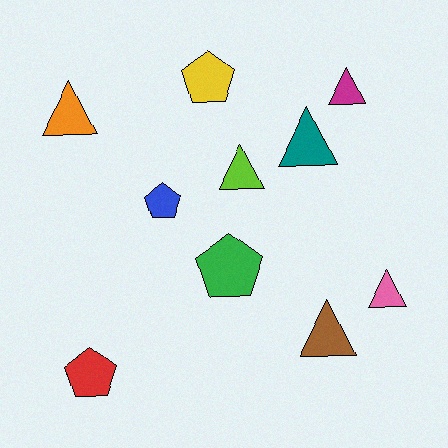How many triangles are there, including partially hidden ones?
There are 6 triangles.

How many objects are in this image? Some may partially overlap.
There are 10 objects.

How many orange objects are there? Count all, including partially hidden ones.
There is 1 orange object.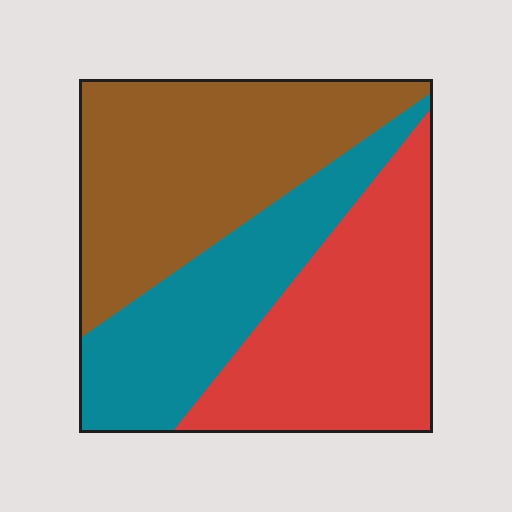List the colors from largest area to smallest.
From largest to smallest: brown, red, teal.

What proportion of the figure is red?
Red covers around 35% of the figure.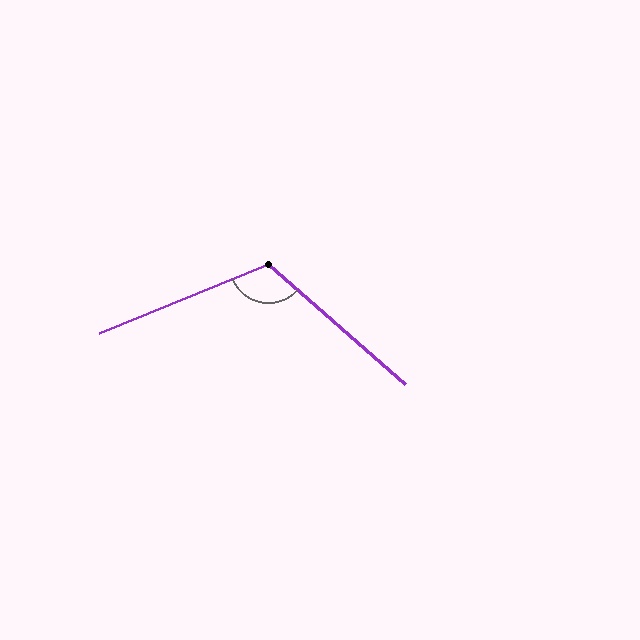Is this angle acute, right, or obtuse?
It is obtuse.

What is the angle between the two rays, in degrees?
Approximately 117 degrees.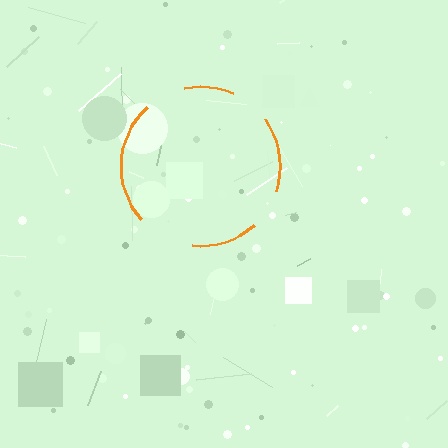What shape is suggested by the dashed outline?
The dashed outline suggests a circle.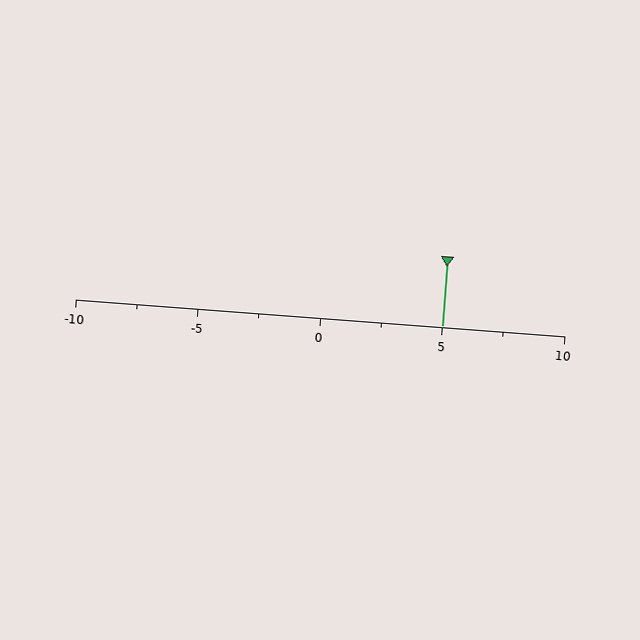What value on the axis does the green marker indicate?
The marker indicates approximately 5.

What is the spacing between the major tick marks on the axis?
The major ticks are spaced 5 apart.